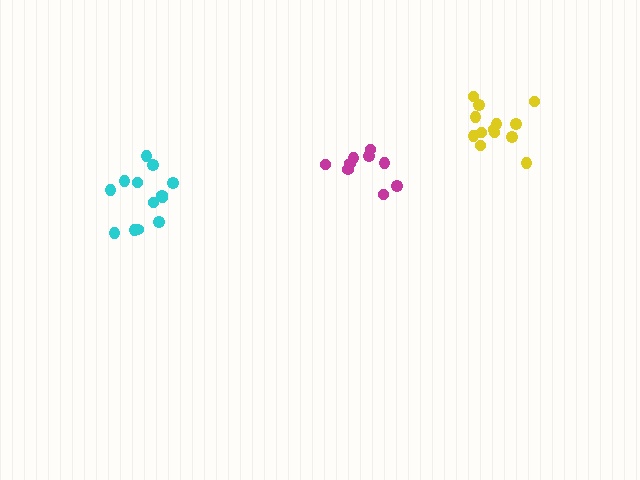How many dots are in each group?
Group 1: 13 dots, Group 2: 9 dots, Group 3: 13 dots (35 total).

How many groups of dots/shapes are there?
There are 3 groups.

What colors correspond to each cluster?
The clusters are colored: cyan, magenta, yellow.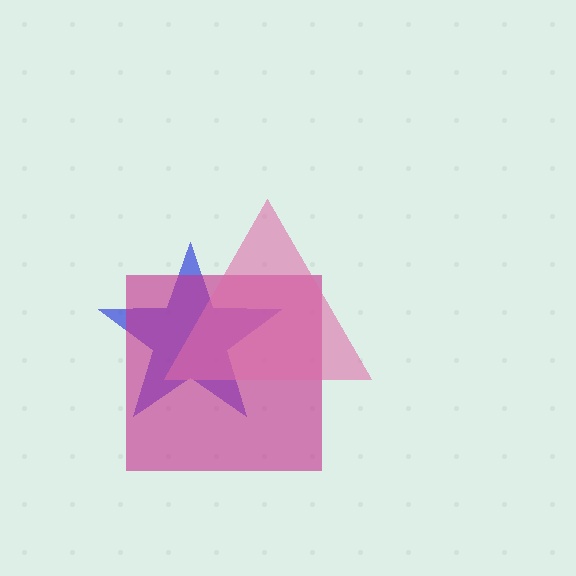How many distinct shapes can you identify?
There are 3 distinct shapes: a blue star, a magenta square, a pink triangle.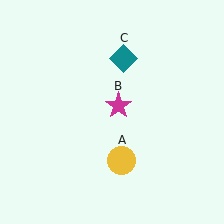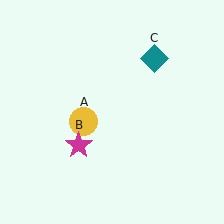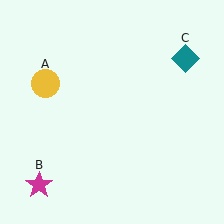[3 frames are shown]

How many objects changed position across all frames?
3 objects changed position: yellow circle (object A), magenta star (object B), teal diamond (object C).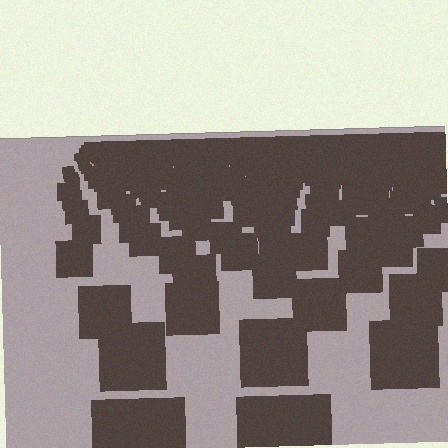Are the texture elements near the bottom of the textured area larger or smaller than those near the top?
Larger. Near the bottom, elements are closer to the viewer and appear at a bigger on-screen size.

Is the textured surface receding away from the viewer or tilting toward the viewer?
The surface is receding away from the viewer. Texture elements get smaller and denser toward the top.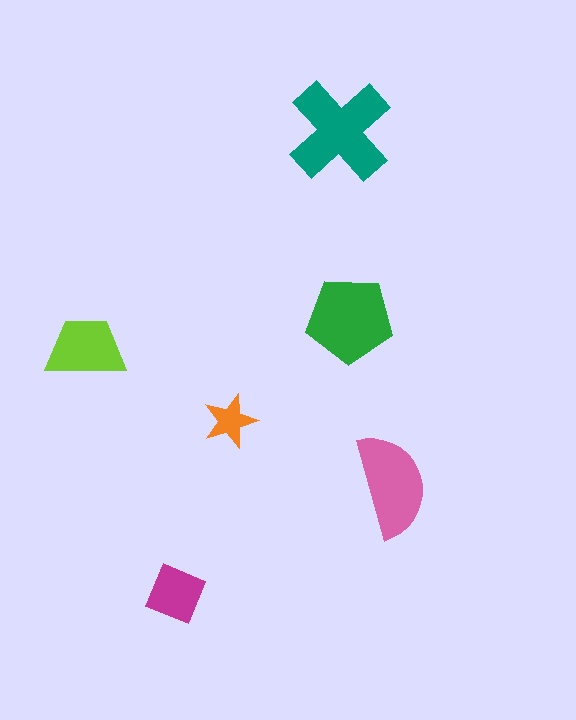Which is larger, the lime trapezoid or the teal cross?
The teal cross.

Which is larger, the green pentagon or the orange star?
The green pentagon.